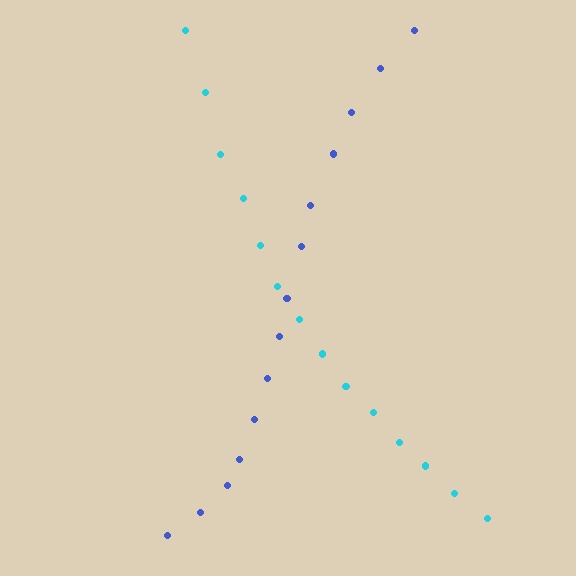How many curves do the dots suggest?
There are 2 distinct paths.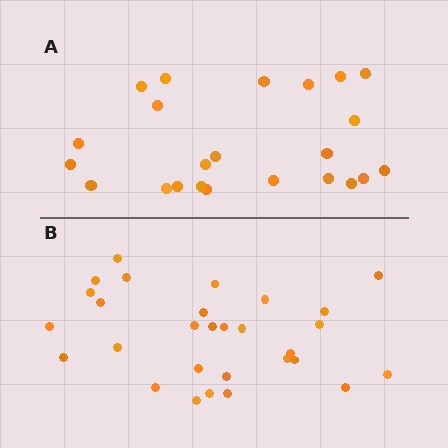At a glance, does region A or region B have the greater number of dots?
Region B (the bottom region) has more dots.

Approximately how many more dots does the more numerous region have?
Region B has about 6 more dots than region A.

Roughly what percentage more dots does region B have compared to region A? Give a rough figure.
About 25% more.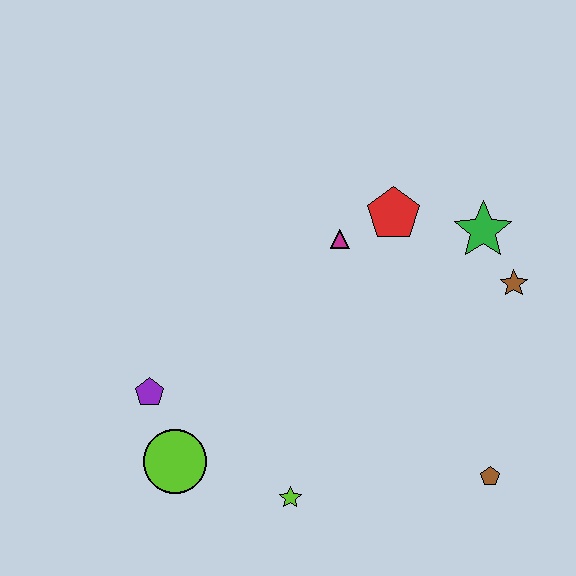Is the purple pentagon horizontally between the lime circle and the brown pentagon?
No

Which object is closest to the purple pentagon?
The lime circle is closest to the purple pentagon.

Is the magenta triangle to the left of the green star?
Yes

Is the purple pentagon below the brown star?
Yes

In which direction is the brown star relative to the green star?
The brown star is below the green star.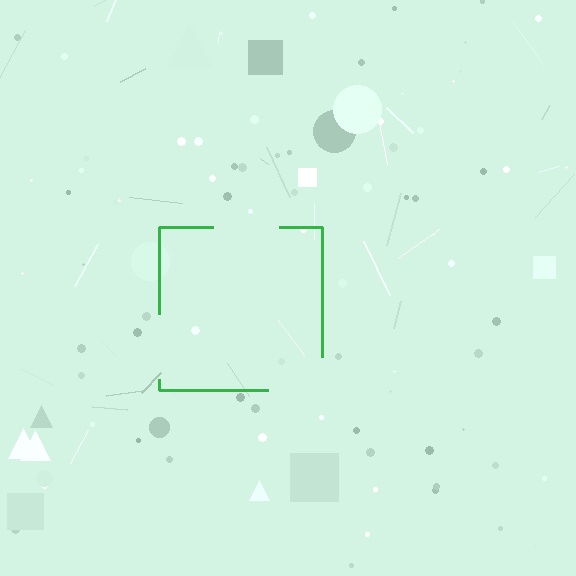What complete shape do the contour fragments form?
The contour fragments form a square.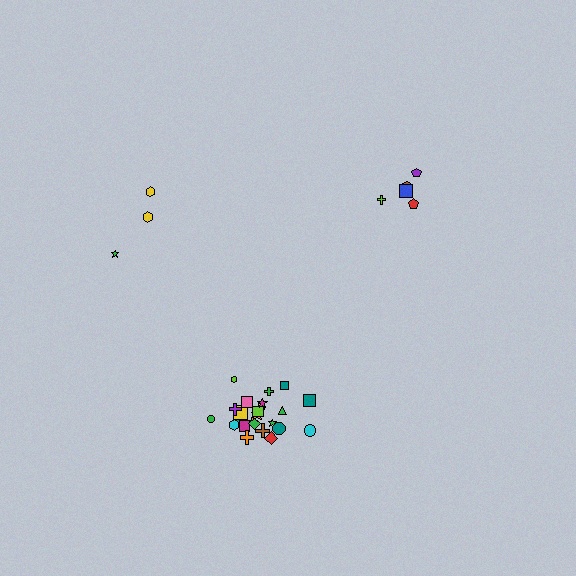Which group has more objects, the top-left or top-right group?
The top-right group.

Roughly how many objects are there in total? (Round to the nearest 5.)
Roughly 35 objects in total.